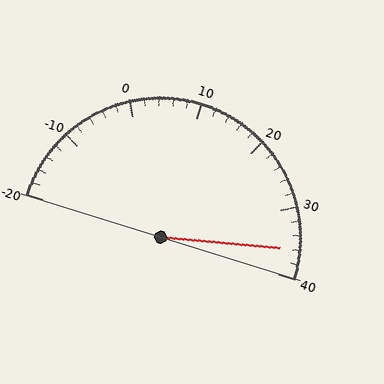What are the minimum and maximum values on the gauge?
The gauge ranges from -20 to 40.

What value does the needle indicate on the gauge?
The needle indicates approximately 36.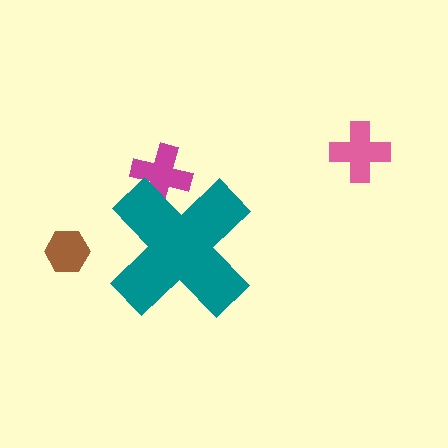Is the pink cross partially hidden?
No, the pink cross is fully visible.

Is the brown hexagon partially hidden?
No, the brown hexagon is fully visible.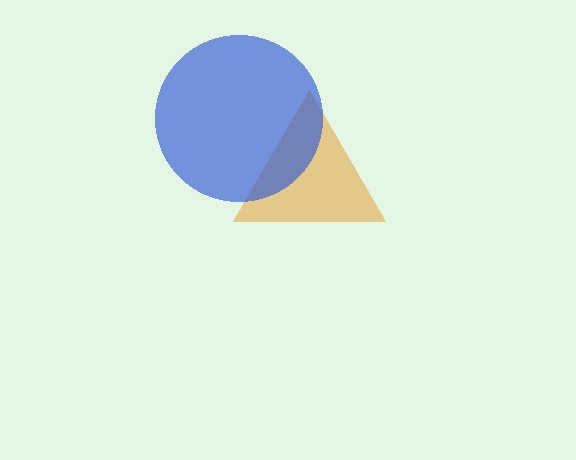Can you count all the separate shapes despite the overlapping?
Yes, there are 2 separate shapes.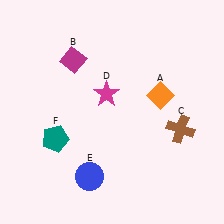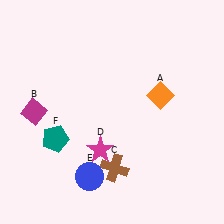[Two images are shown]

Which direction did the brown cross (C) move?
The brown cross (C) moved left.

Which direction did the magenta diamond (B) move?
The magenta diamond (B) moved down.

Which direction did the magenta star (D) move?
The magenta star (D) moved down.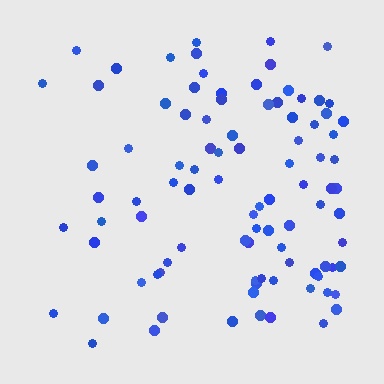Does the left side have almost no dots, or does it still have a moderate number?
Still a moderate number, just noticeably fewer than the right.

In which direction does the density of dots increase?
From left to right, with the right side densest.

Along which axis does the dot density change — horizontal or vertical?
Horizontal.